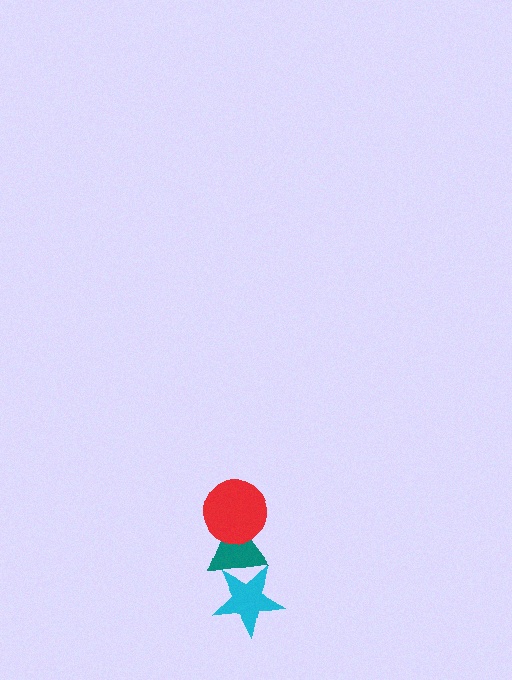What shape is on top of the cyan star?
The teal triangle is on top of the cyan star.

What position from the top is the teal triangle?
The teal triangle is 2nd from the top.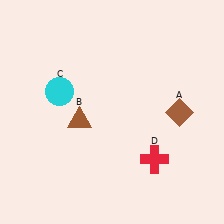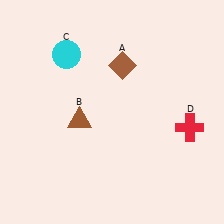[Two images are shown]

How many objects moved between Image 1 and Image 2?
3 objects moved between the two images.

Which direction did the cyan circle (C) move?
The cyan circle (C) moved up.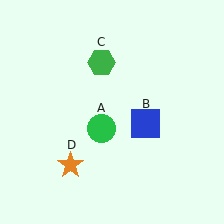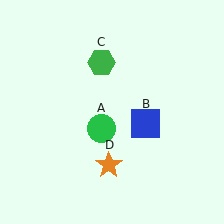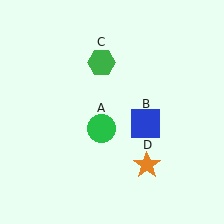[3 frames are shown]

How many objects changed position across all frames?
1 object changed position: orange star (object D).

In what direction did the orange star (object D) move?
The orange star (object D) moved right.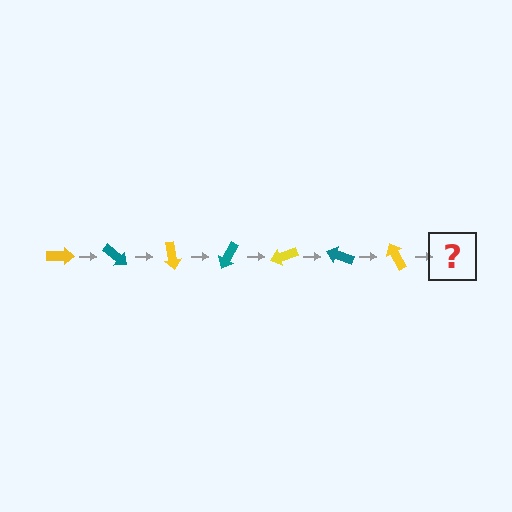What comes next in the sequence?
The next element should be a teal arrow, rotated 280 degrees from the start.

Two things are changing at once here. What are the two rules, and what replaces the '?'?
The two rules are that it rotates 40 degrees each step and the color cycles through yellow and teal. The '?' should be a teal arrow, rotated 280 degrees from the start.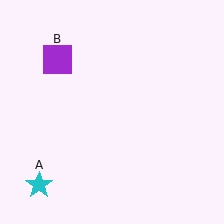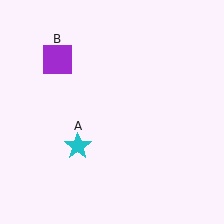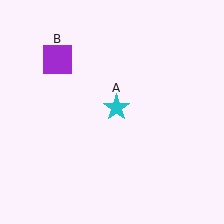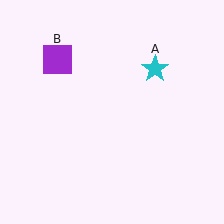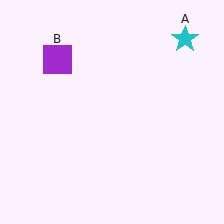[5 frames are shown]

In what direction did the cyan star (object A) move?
The cyan star (object A) moved up and to the right.